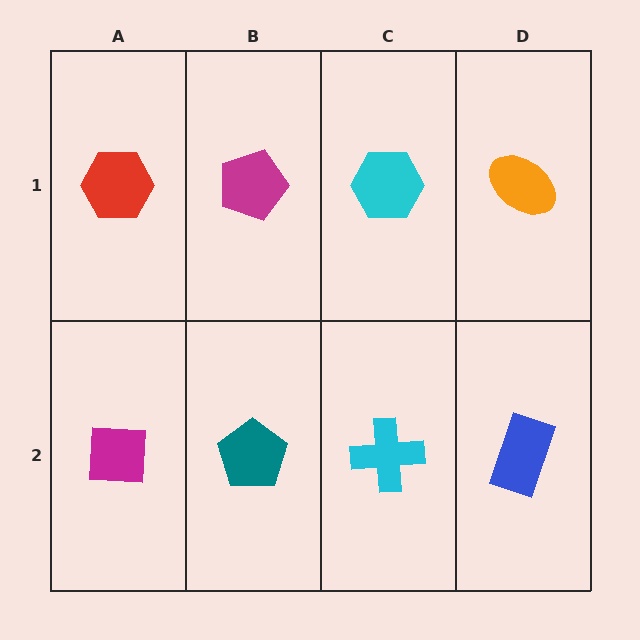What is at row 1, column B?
A magenta pentagon.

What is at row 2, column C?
A cyan cross.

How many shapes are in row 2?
4 shapes.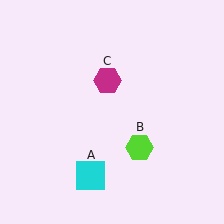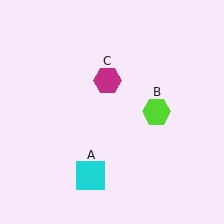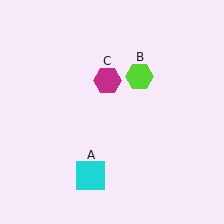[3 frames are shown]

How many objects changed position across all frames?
1 object changed position: lime hexagon (object B).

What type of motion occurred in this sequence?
The lime hexagon (object B) rotated counterclockwise around the center of the scene.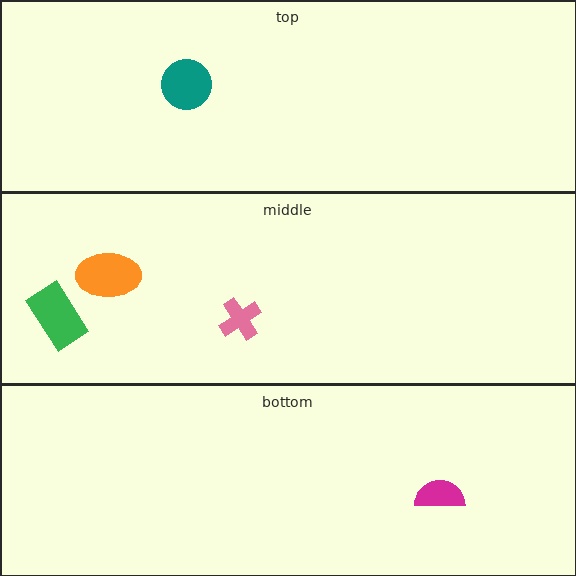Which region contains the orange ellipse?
The middle region.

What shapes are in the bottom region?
The magenta semicircle.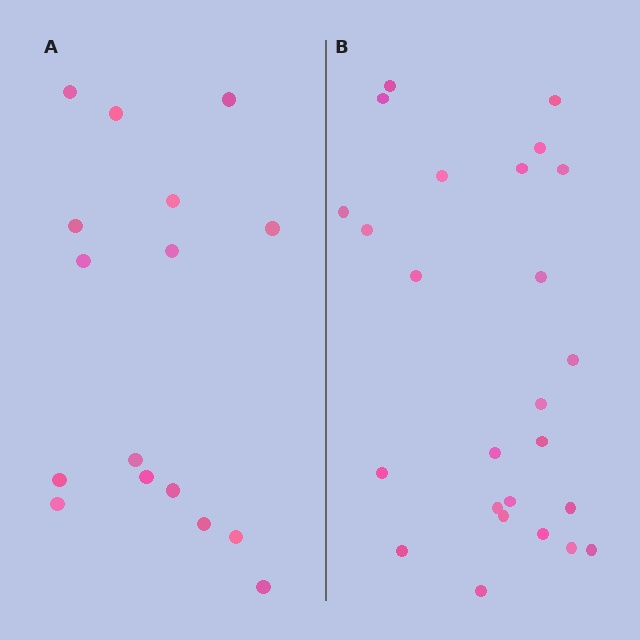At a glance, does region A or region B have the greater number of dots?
Region B (the right region) has more dots.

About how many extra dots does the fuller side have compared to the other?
Region B has roughly 8 or so more dots than region A.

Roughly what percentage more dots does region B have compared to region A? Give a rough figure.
About 55% more.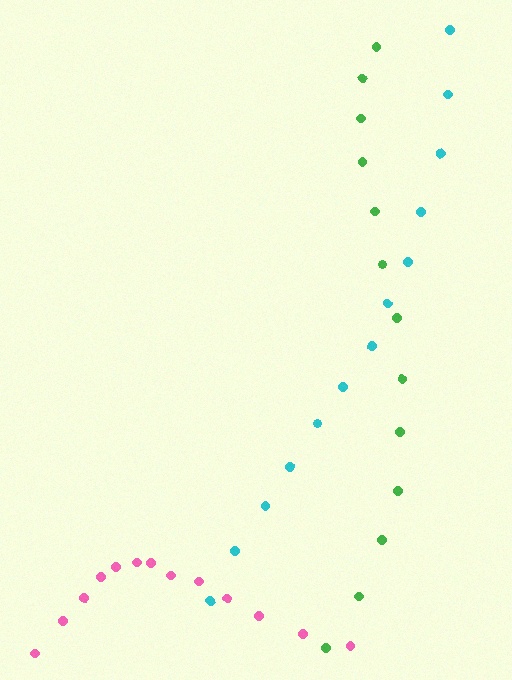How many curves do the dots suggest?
There are 3 distinct paths.